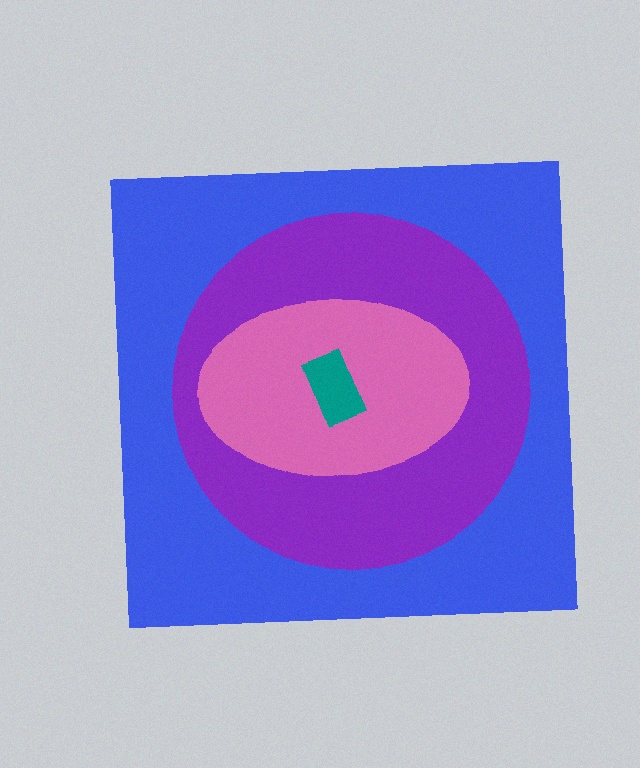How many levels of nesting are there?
4.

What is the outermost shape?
The blue square.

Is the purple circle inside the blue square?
Yes.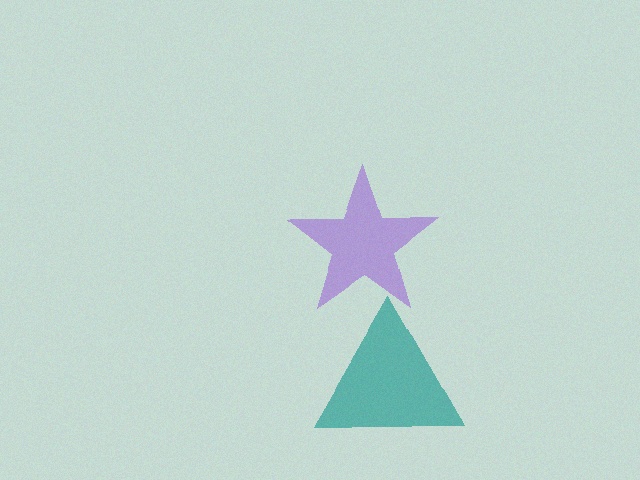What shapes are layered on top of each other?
The layered shapes are: a purple star, a teal triangle.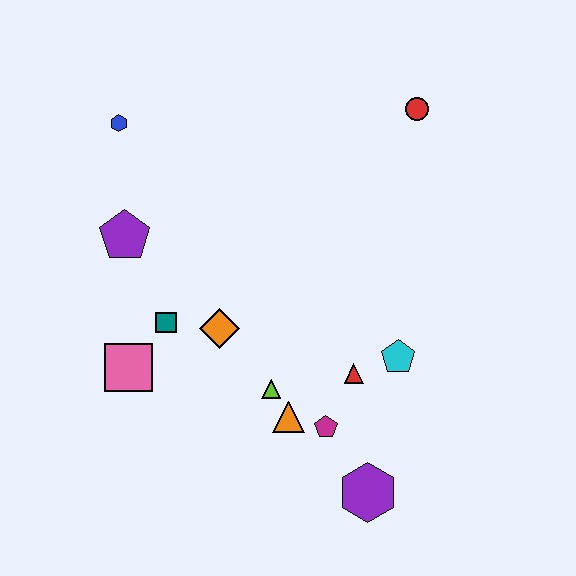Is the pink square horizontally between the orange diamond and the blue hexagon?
Yes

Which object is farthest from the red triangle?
The blue hexagon is farthest from the red triangle.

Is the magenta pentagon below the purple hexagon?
No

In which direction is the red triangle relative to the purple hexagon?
The red triangle is above the purple hexagon.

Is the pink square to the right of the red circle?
No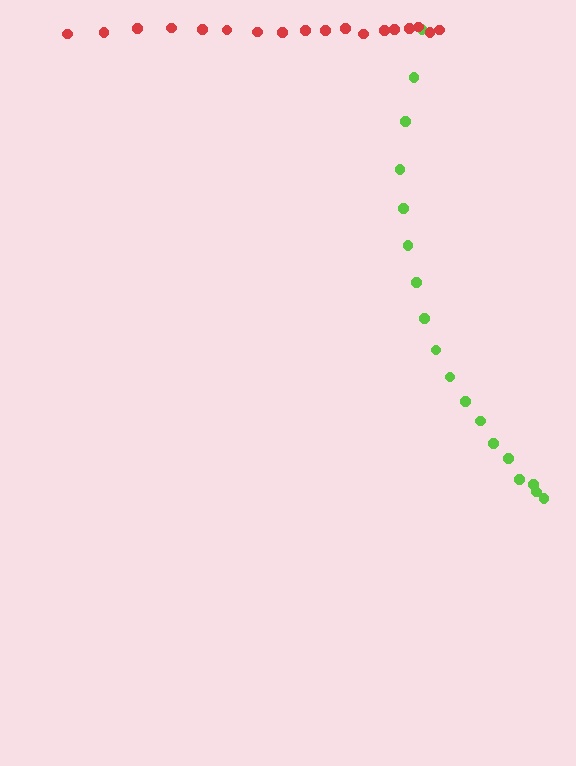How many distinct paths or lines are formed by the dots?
There are 2 distinct paths.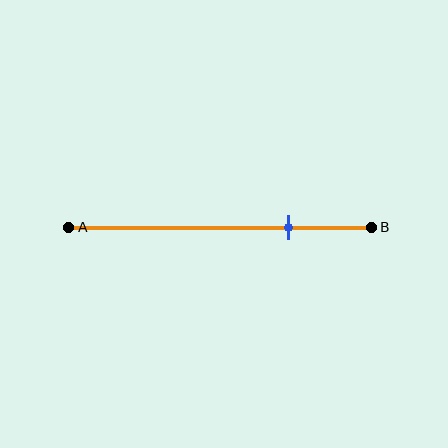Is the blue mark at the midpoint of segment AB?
No, the mark is at about 75% from A, not at the 50% midpoint.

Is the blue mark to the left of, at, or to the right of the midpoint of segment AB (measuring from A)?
The blue mark is to the right of the midpoint of segment AB.